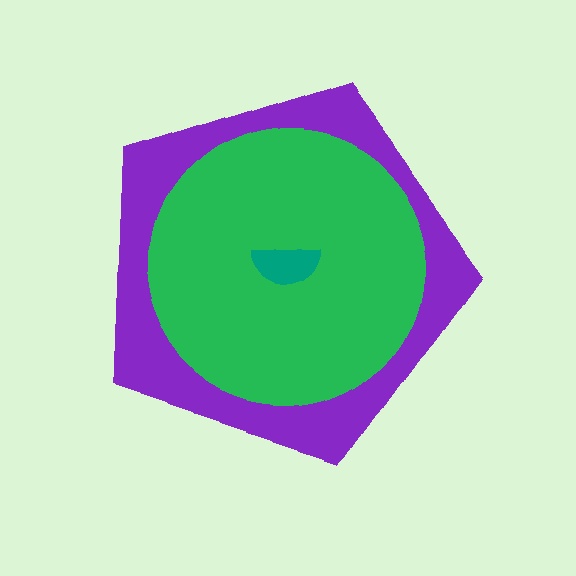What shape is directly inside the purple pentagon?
The green circle.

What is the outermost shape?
The purple pentagon.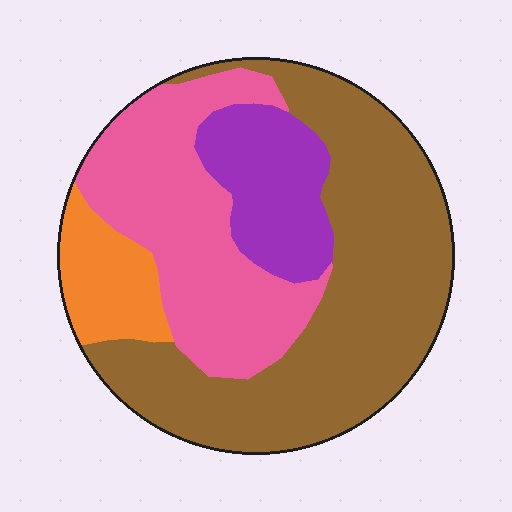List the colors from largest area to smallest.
From largest to smallest: brown, pink, purple, orange.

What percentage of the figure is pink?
Pink covers 29% of the figure.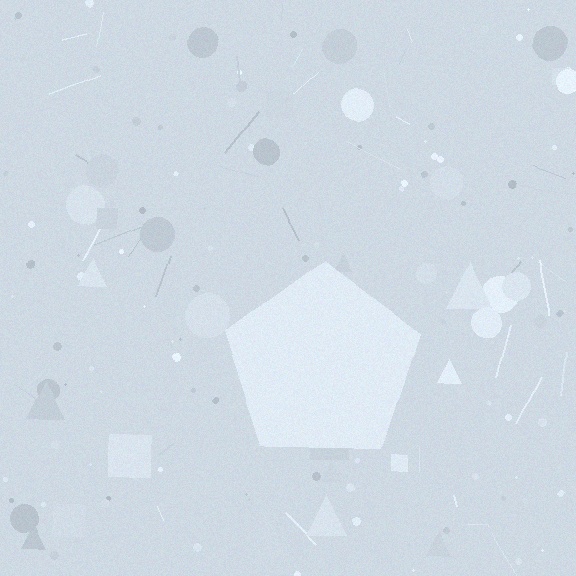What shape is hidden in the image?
A pentagon is hidden in the image.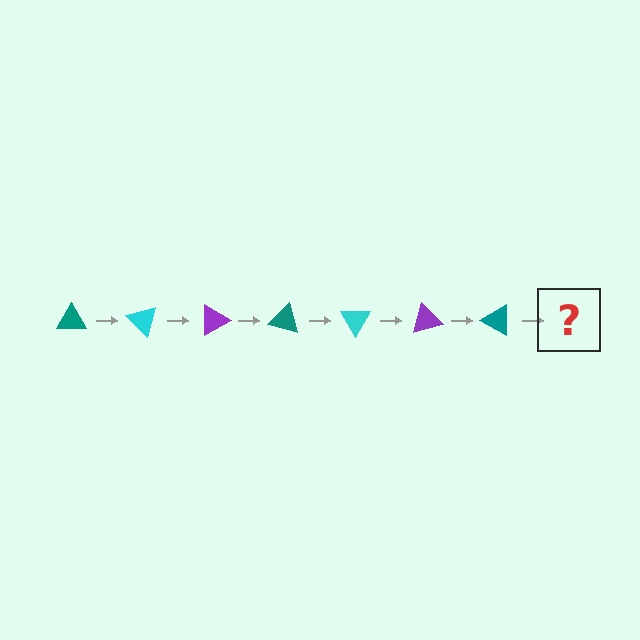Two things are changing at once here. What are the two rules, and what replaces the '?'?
The two rules are that it rotates 45 degrees each step and the color cycles through teal, cyan, and purple. The '?' should be a cyan triangle, rotated 315 degrees from the start.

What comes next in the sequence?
The next element should be a cyan triangle, rotated 315 degrees from the start.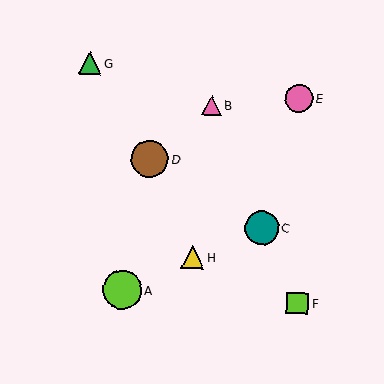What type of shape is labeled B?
Shape B is a pink triangle.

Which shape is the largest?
The lime circle (labeled A) is the largest.